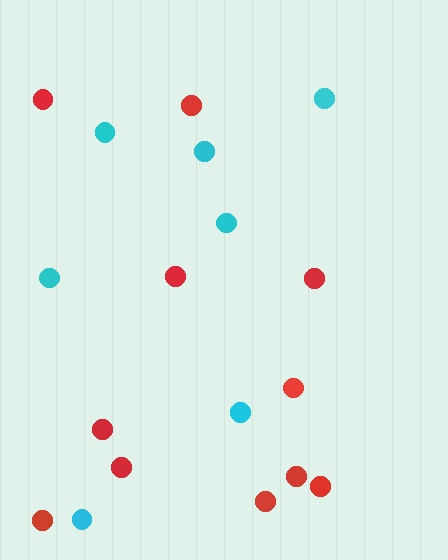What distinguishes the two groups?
There are 2 groups: one group of red circles (11) and one group of cyan circles (7).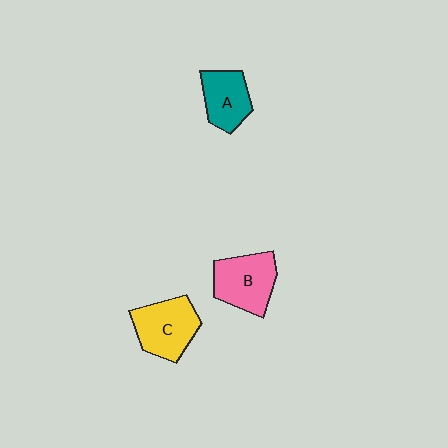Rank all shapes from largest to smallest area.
From largest to smallest: C (yellow), B (pink), A (teal).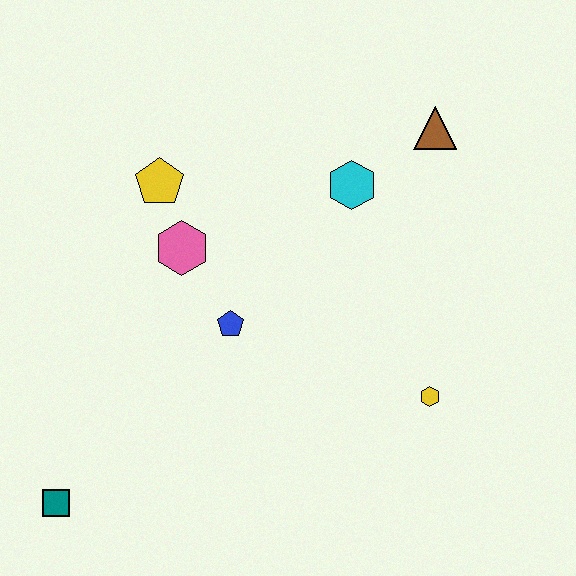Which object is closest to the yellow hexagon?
The blue pentagon is closest to the yellow hexagon.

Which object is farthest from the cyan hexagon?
The teal square is farthest from the cyan hexagon.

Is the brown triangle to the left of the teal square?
No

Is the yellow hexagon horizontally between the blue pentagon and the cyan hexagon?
No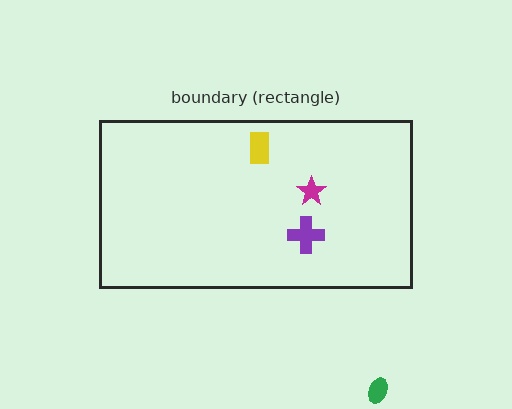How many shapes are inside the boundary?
3 inside, 1 outside.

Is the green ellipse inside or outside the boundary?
Outside.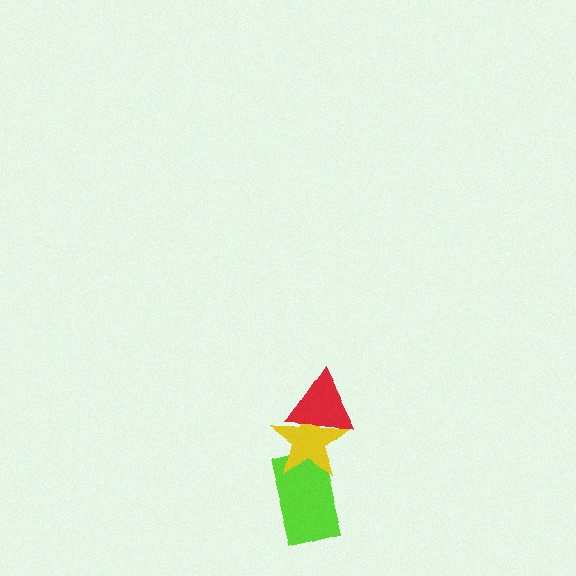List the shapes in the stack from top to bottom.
From top to bottom: the red triangle, the yellow star, the lime rectangle.